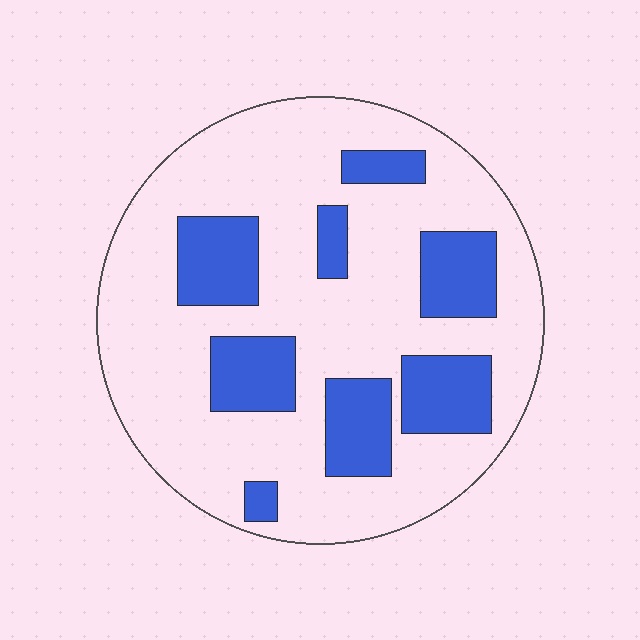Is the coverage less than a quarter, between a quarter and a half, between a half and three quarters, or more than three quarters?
Between a quarter and a half.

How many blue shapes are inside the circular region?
8.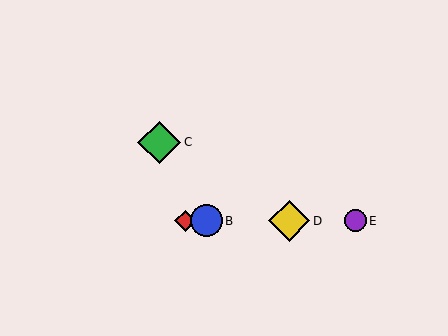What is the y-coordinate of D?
Object D is at y≈221.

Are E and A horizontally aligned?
Yes, both are at y≈221.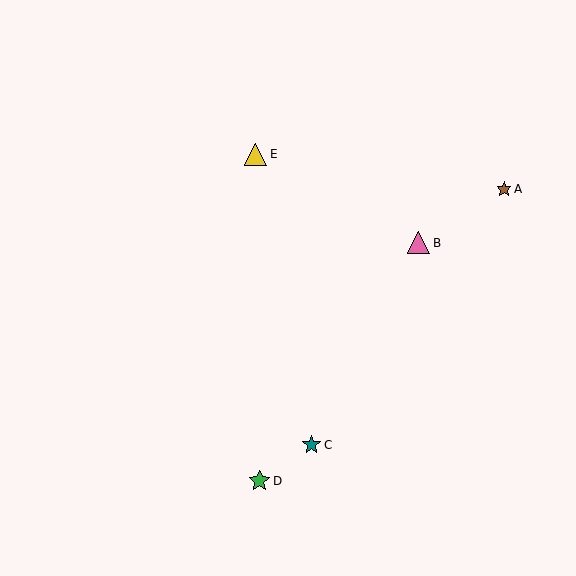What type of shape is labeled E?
Shape E is a yellow triangle.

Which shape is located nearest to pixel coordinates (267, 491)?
The green star (labeled D) at (259, 481) is nearest to that location.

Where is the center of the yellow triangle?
The center of the yellow triangle is at (255, 154).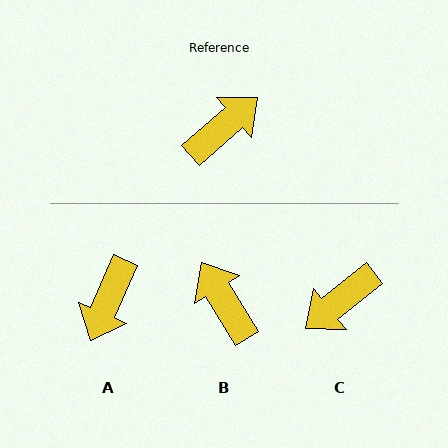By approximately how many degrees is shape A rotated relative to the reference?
Approximately 155 degrees clockwise.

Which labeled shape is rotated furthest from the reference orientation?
C, about 178 degrees away.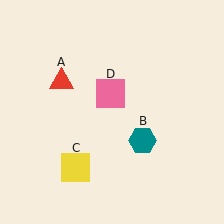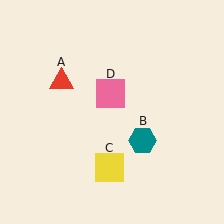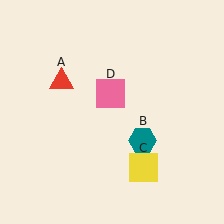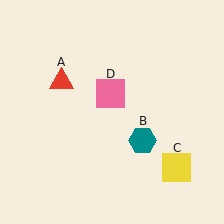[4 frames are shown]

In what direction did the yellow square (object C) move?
The yellow square (object C) moved right.